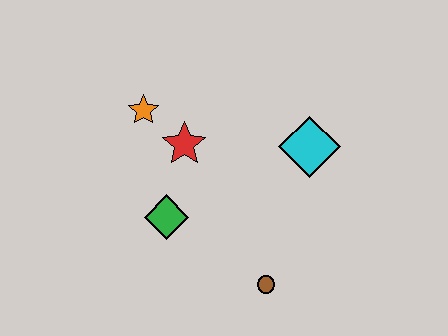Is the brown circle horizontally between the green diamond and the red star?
No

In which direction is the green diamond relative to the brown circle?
The green diamond is to the left of the brown circle.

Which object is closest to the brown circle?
The green diamond is closest to the brown circle.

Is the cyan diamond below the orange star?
Yes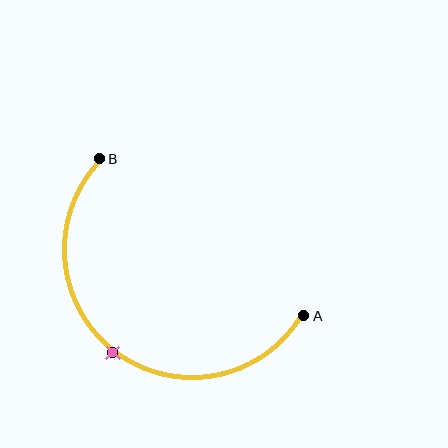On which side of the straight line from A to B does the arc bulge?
The arc bulges below and to the left of the straight line connecting A and B.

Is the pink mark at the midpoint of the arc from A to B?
Yes. The pink mark lies on the arc at equal arc-length from both A and B — it is the arc midpoint.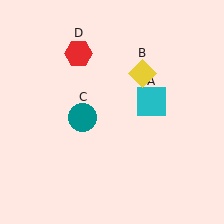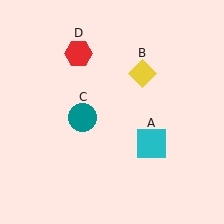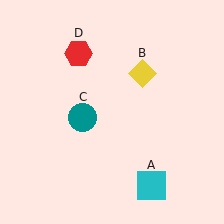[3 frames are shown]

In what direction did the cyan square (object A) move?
The cyan square (object A) moved down.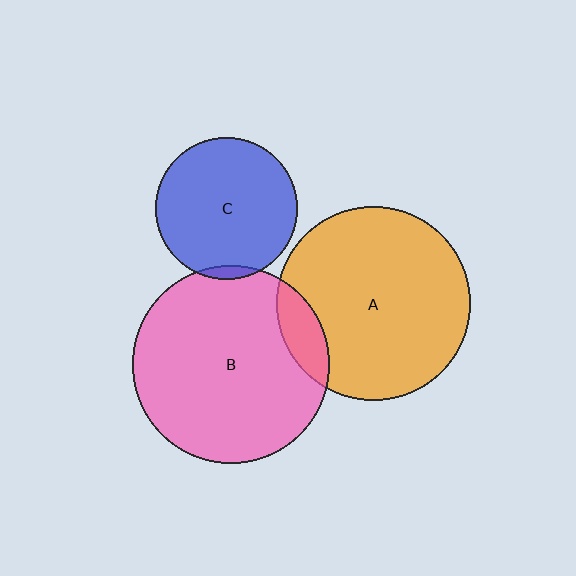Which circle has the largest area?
Circle B (pink).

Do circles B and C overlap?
Yes.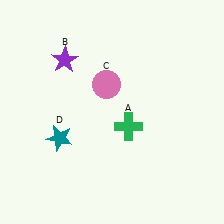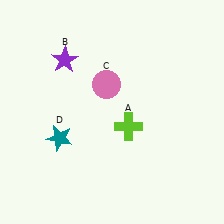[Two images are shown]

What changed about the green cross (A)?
In Image 1, A is green. In Image 2, it changed to lime.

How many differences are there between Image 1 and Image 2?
There is 1 difference between the two images.